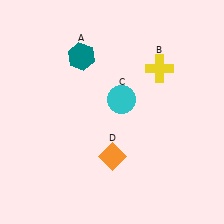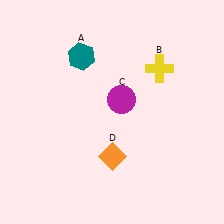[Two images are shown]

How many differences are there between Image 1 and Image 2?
There is 1 difference between the two images.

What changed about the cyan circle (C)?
In Image 1, C is cyan. In Image 2, it changed to magenta.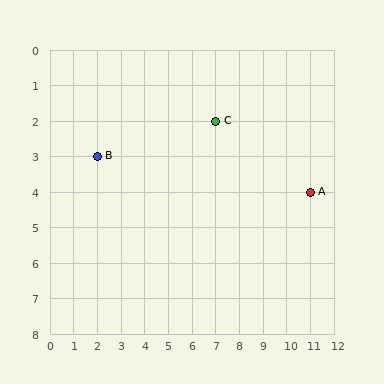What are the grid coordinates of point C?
Point C is at grid coordinates (7, 2).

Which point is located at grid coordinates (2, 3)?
Point B is at (2, 3).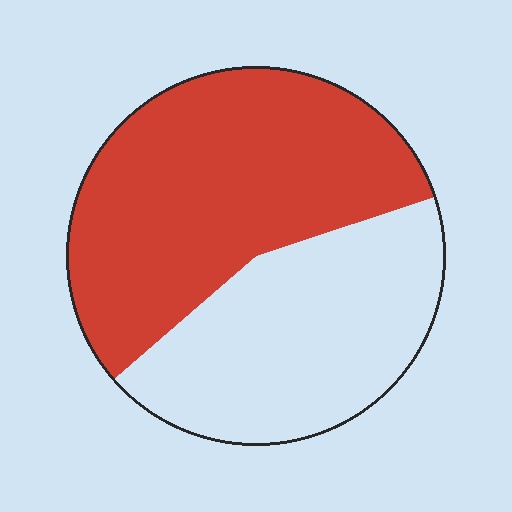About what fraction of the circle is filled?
About three fifths (3/5).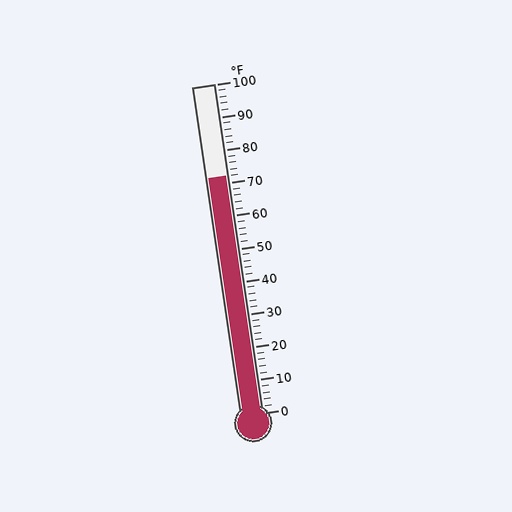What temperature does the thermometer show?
The thermometer shows approximately 72°F.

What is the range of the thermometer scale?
The thermometer scale ranges from 0°F to 100°F.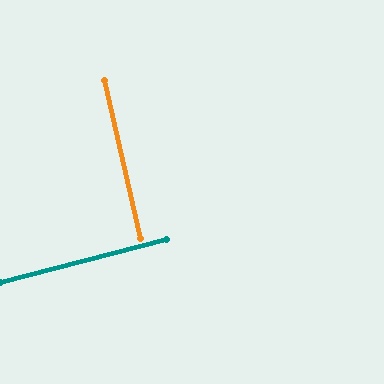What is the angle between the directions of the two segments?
Approximately 88 degrees.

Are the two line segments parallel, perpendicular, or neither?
Perpendicular — they meet at approximately 88°.